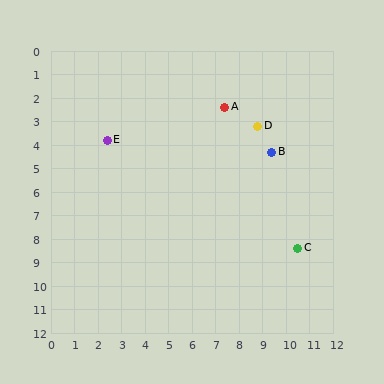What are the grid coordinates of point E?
Point E is at approximately (2.4, 3.8).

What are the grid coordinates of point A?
Point A is at approximately (7.4, 2.4).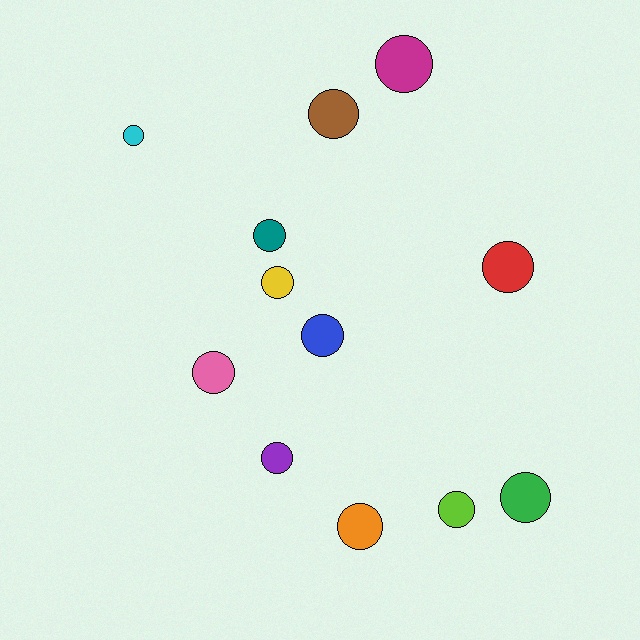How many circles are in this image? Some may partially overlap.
There are 12 circles.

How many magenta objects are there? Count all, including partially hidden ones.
There is 1 magenta object.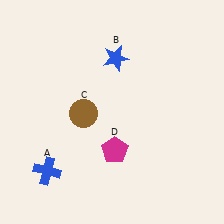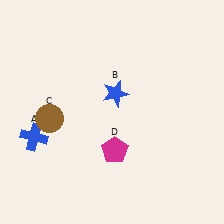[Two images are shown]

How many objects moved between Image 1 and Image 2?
3 objects moved between the two images.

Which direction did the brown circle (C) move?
The brown circle (C) moved left.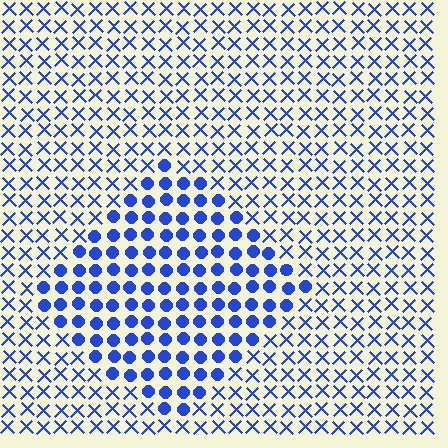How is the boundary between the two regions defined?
The boundary is defined by a change in element shape: circles inside vs. X marks outside. All elements share the same color and spacing.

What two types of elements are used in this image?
The image uses circles inside the diamond region and X marks outside it.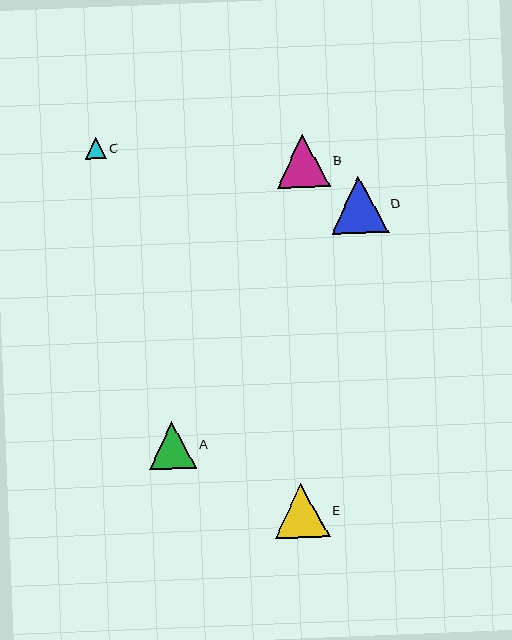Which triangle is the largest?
Triangle D is the largest with a size of approximately 57 pixels.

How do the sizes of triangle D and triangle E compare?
Triangle D and triangle E are approximately the same size.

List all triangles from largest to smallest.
From largest to smallest: D, E, B, A, C.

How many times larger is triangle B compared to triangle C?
Triangle B is approximately 2.5 times the size of triangle C.